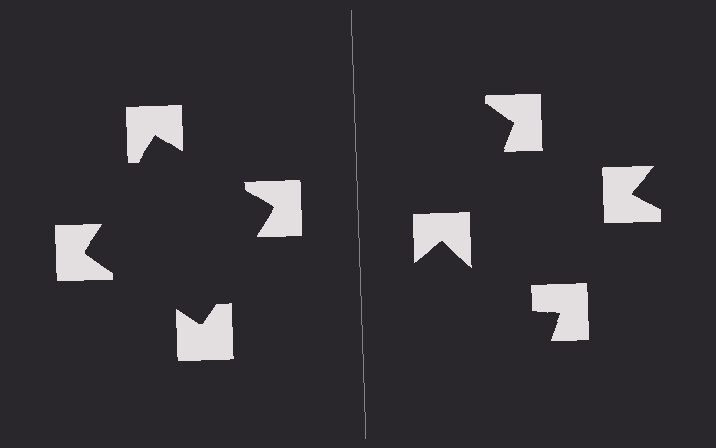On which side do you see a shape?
An illusory square appears on the left side. On the right side the wedge cuts are rotated, so no coherent shape forms.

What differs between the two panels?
The notched squares are positioned identically on both sides; only the wedge orientations differ. On the left they align to a square; on the right they are misaligned.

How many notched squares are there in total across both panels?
8 — 4 on each side.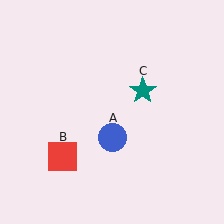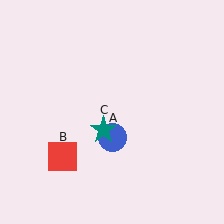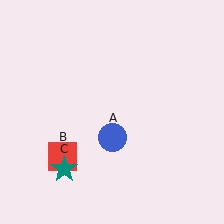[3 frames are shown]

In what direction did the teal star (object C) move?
The teal star (object C) moved down and to the left.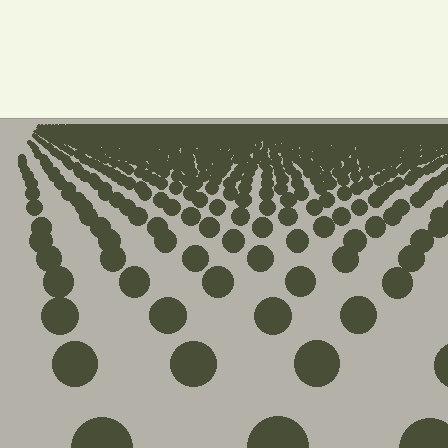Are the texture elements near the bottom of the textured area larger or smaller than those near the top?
Larger. Near the bottom, elements are closer to the viewer and appear at a bigger on-screen size.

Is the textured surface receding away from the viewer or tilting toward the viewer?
The surface is receding away from the viewer. Texture elements get smaller and denser toward the top.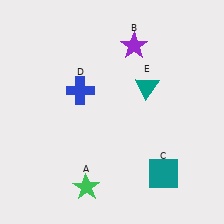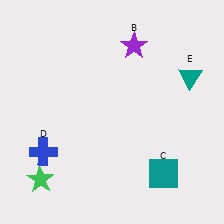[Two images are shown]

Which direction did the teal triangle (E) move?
The teal triangle (E) moved right.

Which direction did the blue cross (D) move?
The blue cross (D) moved down.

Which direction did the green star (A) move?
The green star (A) moved left.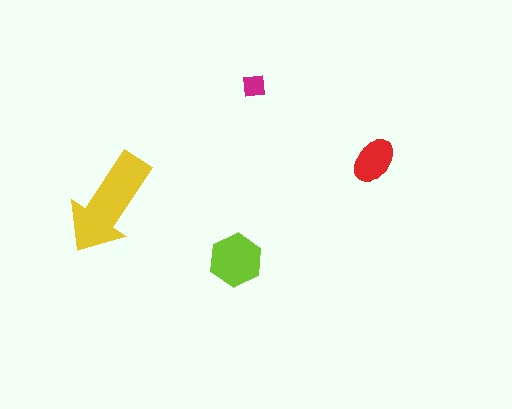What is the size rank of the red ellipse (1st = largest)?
3rd.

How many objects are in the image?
There are 4 objects in the image.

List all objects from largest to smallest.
The yellow arrow, the lime hexagon, the red ellipse, the magenta square.